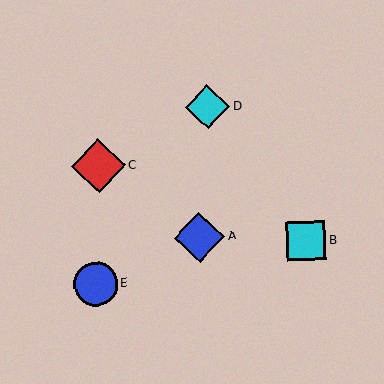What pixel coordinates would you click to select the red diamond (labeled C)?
Click at (99, 166) to select the red diamond C.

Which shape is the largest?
The red diamond (labeled C) is the largest.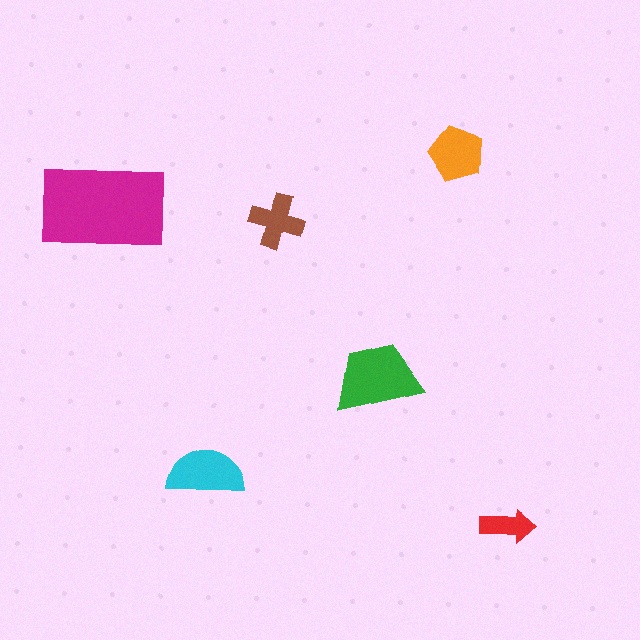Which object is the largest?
The magenta rectangle.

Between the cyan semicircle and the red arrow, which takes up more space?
The cyan semicircle.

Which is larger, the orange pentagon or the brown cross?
The orange pentagon.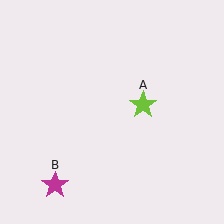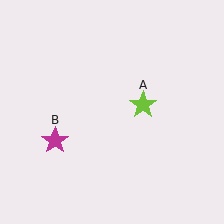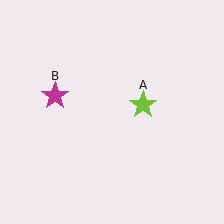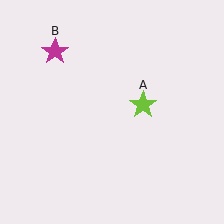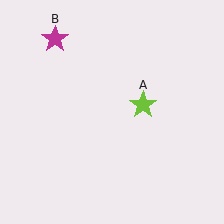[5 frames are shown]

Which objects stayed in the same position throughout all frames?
Lime star (object A) remained stationary.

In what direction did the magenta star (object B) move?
The magenta star (object B) moved up.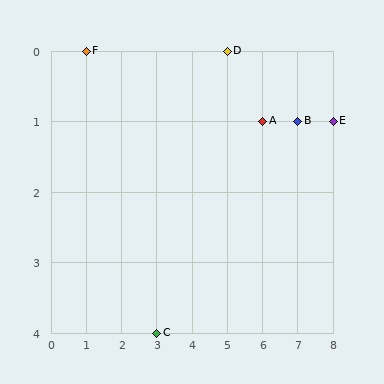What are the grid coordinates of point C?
Point C is at grid coordinates (3, 4).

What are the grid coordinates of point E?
Point E is at grid coordinates (8, 1).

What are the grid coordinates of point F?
Point F is at grid coordinates (1, 0).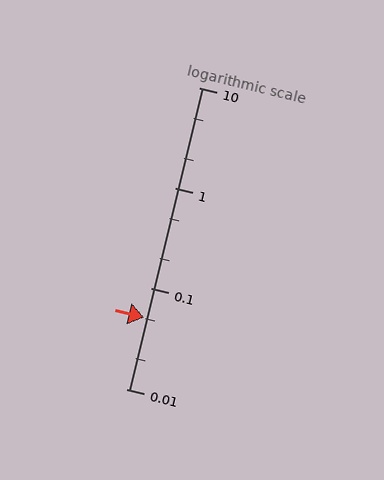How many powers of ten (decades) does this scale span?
The scale spans 3 decades, from 0.01 to 10.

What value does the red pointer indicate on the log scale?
The pointer indicates approximately 0.052.